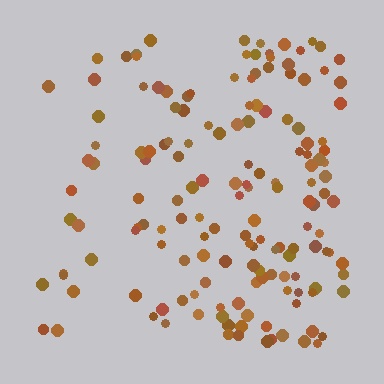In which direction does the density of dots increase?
From left to right, with the right side densest.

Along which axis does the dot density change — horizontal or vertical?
Horizontal.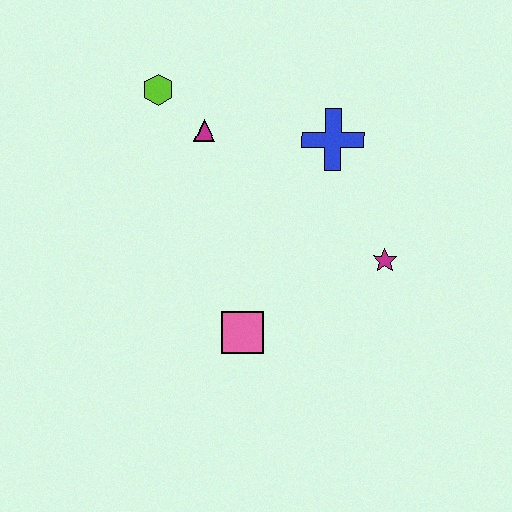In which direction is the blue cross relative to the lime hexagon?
The blue cross is to the right of the lime hexagon.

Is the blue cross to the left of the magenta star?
Yes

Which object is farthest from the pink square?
The lime hexagon is farthest from the pink square.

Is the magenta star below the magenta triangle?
Yes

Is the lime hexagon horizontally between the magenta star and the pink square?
No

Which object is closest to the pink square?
The magenta star is closest to the pink square.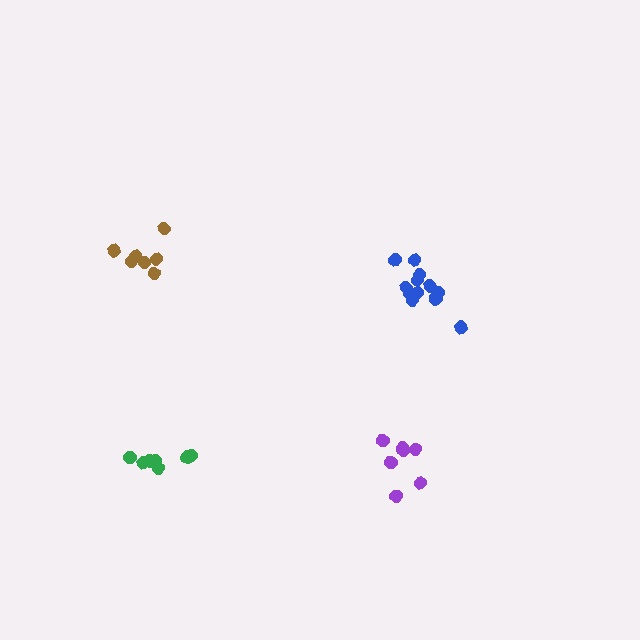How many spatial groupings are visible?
There are 4 spatial groupings.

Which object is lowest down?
The purple cluster is bottommost.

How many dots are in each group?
Group 1: 7 dots, Group 2: 7 dots, Group 3: 13 dots, Group 4: 7 dots (34 total).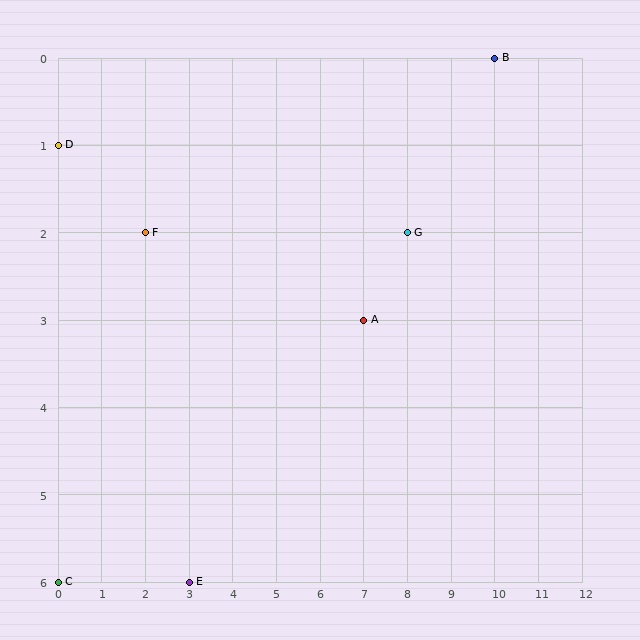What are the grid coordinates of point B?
Point B is at grid coordinates (10, 0).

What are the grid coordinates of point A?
Point A is at grid coordinates (7, 3).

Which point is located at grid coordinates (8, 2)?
Point G is at (8, 2).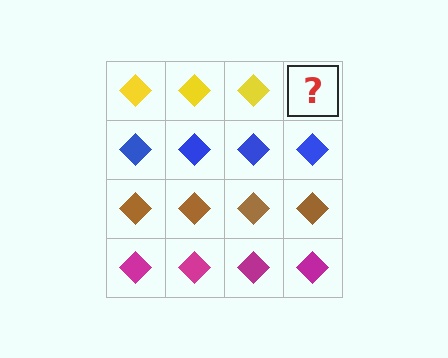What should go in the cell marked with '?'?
The missing cell should contain a yellow diamond.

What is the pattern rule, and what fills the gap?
The rule is that each row has a consistent color. The gap should be filled with a yellow diamond.